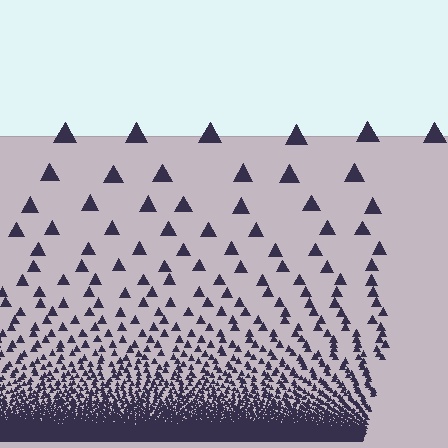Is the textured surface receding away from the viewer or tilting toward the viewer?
The surface appears to tilt toward the viewer. Texture elements get larger and sparser toward the top.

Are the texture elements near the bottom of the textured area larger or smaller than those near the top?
Smaller. The gradient is inverted — elements near the bottom are smaller and denser.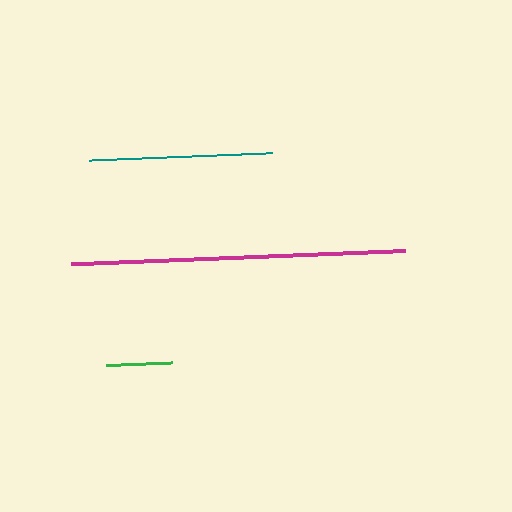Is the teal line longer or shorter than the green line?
The teal line is longer than the green line.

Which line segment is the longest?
The magenta line is the longest at approximately 334 pixels.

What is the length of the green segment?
The green segment is approximately 67 pixels long.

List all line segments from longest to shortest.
From longest to shortest: magenta, teal, green.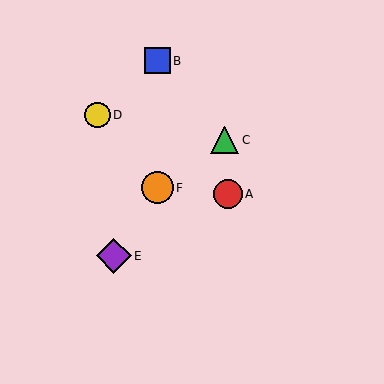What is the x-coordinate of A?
Object A is at x≈228.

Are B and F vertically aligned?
Yes, both are at x≈157.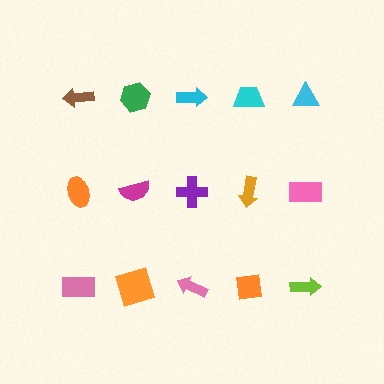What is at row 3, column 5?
A lime arrow.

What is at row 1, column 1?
A brown arrow.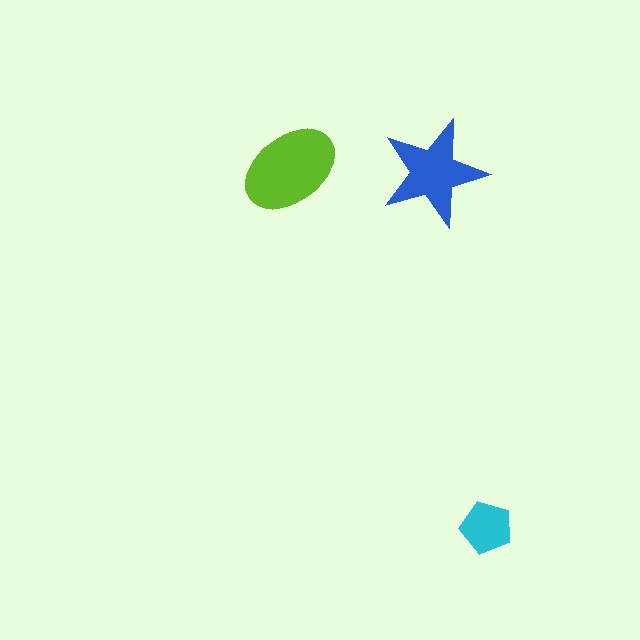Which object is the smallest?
The cyan pentagon.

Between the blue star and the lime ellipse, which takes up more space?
The lime ellipse.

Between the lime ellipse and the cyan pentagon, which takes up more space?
The lime ellipse.